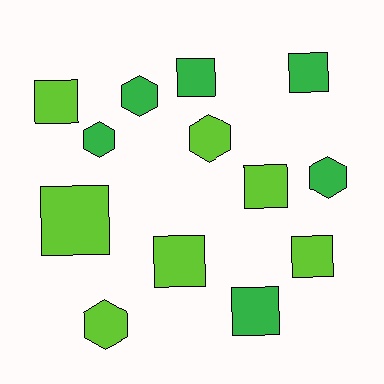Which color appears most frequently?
Lime, with 7 objects.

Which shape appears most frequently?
Square, with 8 objects.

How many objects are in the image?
There are 13 objects.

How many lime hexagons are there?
There are 2 lime hexagons.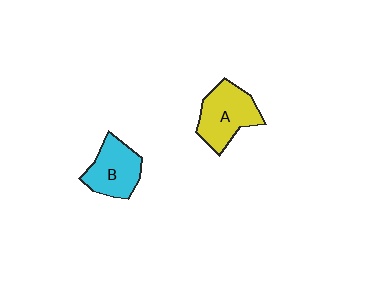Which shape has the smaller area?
Shape B (cyan).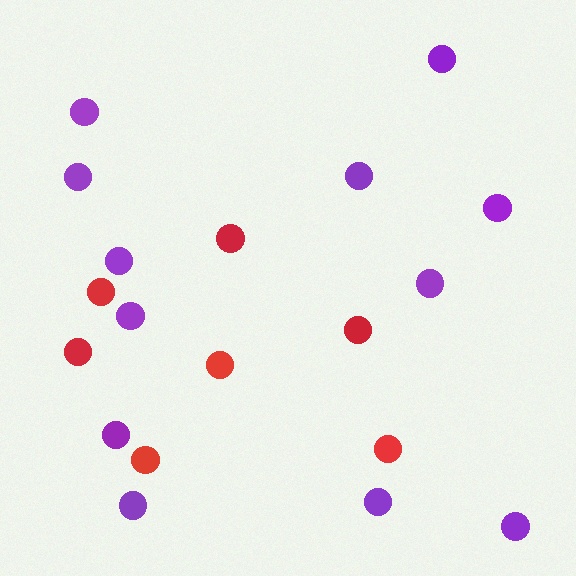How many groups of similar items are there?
There are 2 groups: one group of red circles (7) and one group of purple circles (12).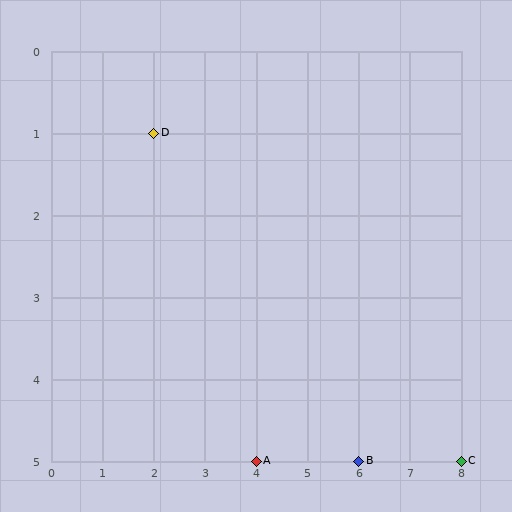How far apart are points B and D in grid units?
Points B and D are 4 columns and 4 rows apart (about 5.7 grid units diagonally).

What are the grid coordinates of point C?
Point C is at grid coordinates (8, 5).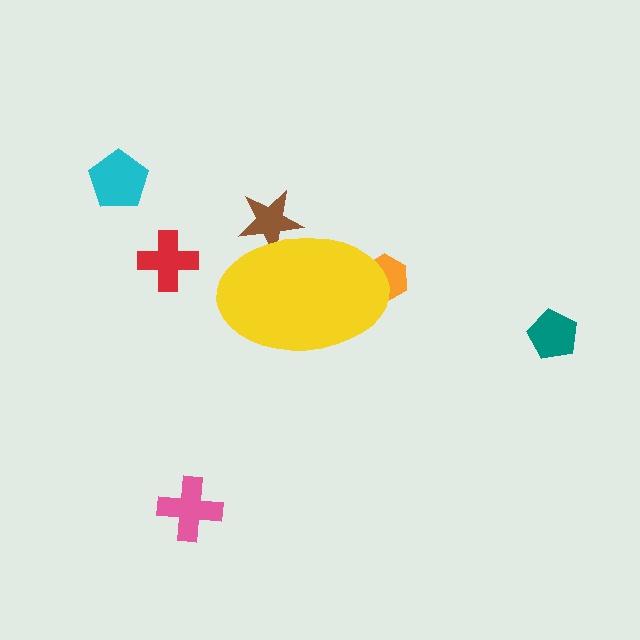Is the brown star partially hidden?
Yes, the brown star is partially hidden behind the yellow ellipse.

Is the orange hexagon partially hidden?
Yes, the orange hexagon is partially hidden behind the yellow ellipse.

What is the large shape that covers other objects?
A yellow ellipse.